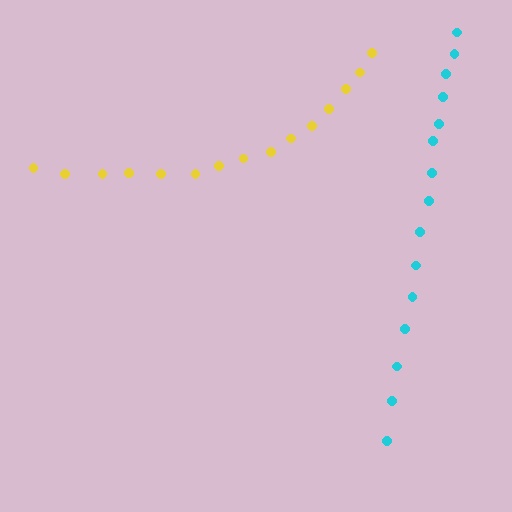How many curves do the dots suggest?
There are 2 distinct paths.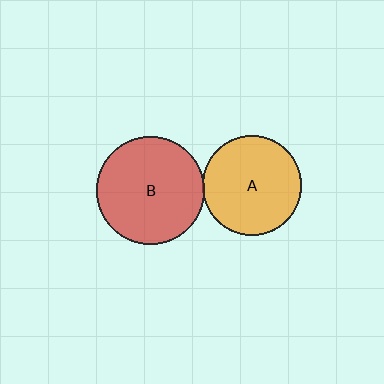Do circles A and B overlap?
Yes.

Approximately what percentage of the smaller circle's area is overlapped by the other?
Approximately 5%.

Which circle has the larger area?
Circle B (red).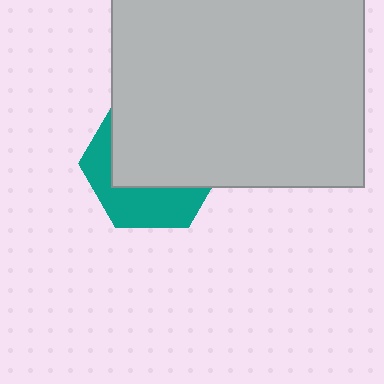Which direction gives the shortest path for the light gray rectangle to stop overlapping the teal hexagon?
Moving up gives the shortest separation.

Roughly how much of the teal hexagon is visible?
A small part of it is visible (roughly 39%).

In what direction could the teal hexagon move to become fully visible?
The teal hexagon could move down. That would shift it out from behind the light gray rectangle entirely.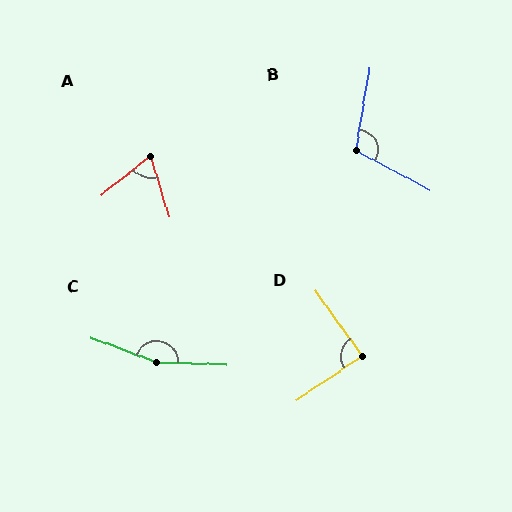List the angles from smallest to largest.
A (69°), D (88°), B (109°), C (161°).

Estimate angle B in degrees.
Approximately 109 degrees.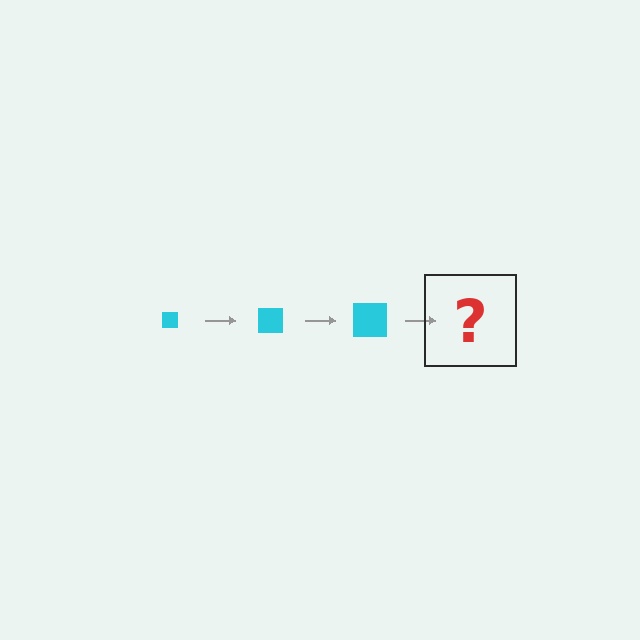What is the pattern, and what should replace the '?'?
The pattern is that the square gets progressively larger each step. The '?' should be a cyan square, larger than the previous one.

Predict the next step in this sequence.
The next step is a cyan square, larger than the previous one.